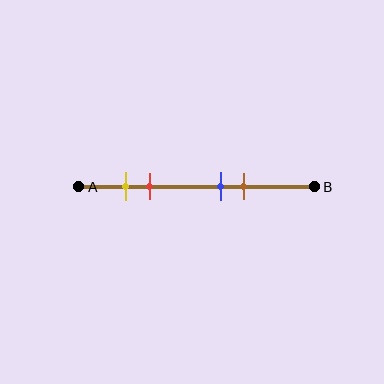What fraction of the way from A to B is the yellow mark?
The yellow mark is approximately 20% (0.2) of the way from A to B.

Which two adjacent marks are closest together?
The yellow and red marks are the closest adjacent pair.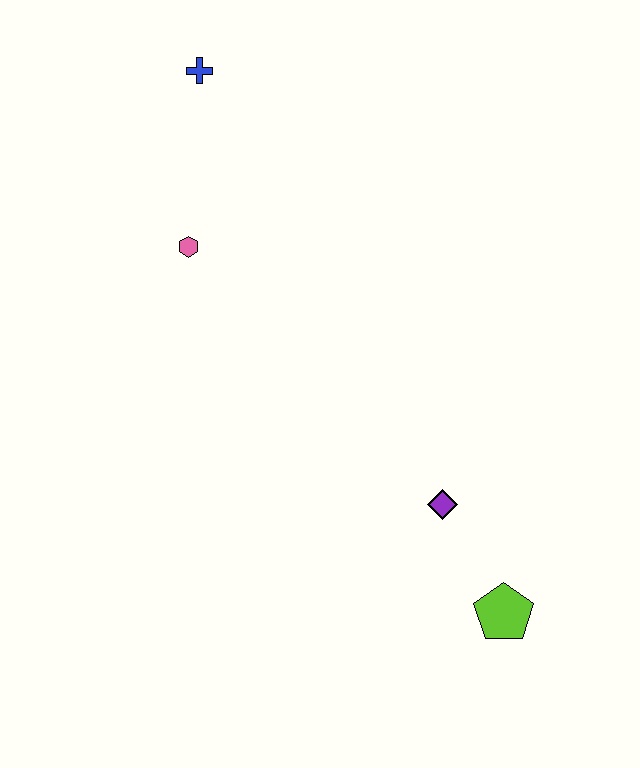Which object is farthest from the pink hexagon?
The lime pentagon is farthest from the pink hexagon.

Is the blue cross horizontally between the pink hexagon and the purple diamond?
Yes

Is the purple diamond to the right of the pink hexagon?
Yes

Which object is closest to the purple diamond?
The lime pentagon is closest to the purple diamond.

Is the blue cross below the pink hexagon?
No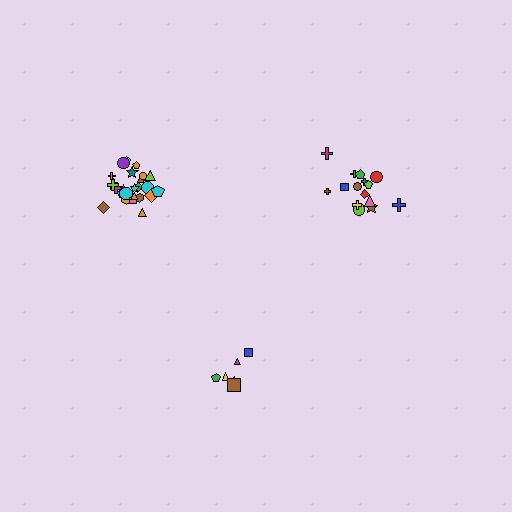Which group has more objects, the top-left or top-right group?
The top-left group.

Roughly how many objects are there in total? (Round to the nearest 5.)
Roughly 45 objects in total.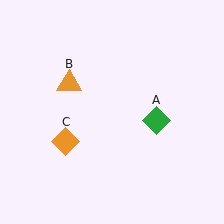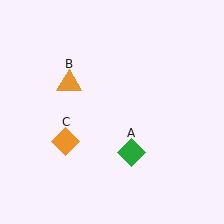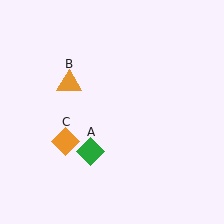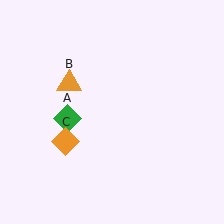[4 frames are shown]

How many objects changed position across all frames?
1 object changed position: green diamond (object A).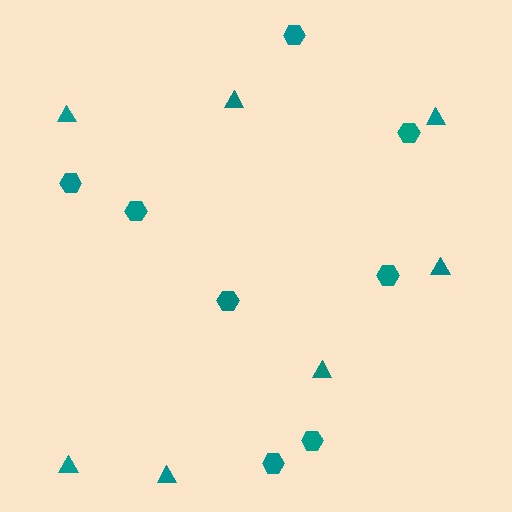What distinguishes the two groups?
There are 2 groups: one group of hexagons (8) and one group of triangles (7).